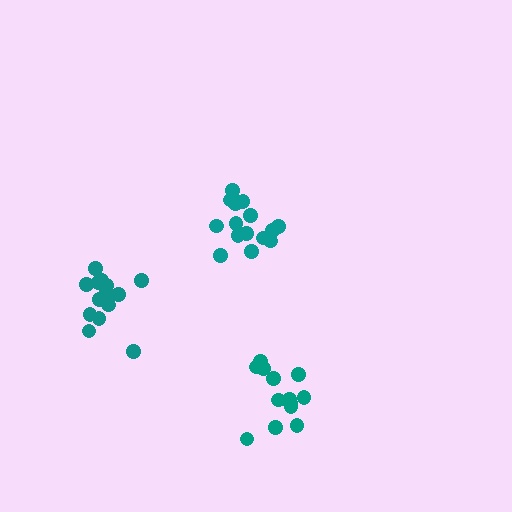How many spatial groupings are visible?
There are 3 spatial groupings.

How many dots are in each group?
Group 1: 13 dots, Group 2: 15 dots, Group 3: 16 dots (44 total).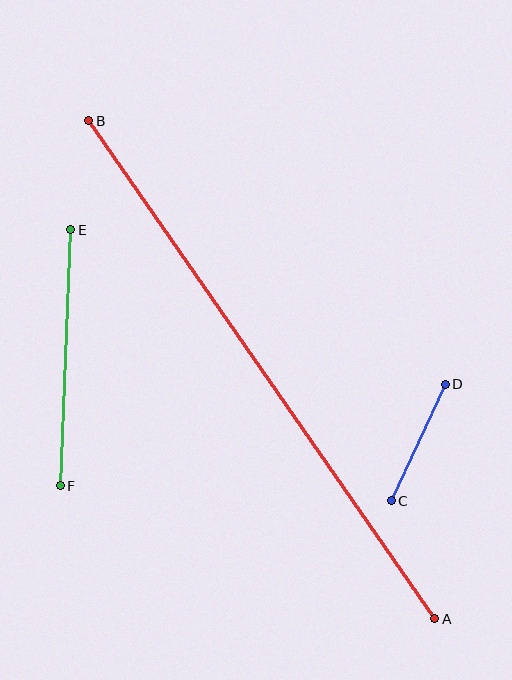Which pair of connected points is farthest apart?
Points A and B are farthest apart.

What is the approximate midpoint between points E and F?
The midpoint is at approximately (66, 358) pixels.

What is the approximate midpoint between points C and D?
The midpoint is at approximately (418, 442) pixels.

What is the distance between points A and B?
The distance is approximately 606 pixels.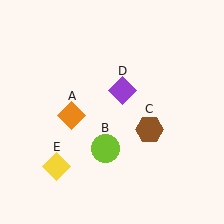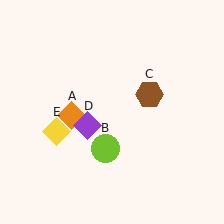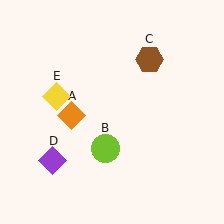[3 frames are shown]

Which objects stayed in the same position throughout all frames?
Orange diamond (object A) and lime circle (object B) remained stationary.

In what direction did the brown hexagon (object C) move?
The brown hexagon (object C) moved up.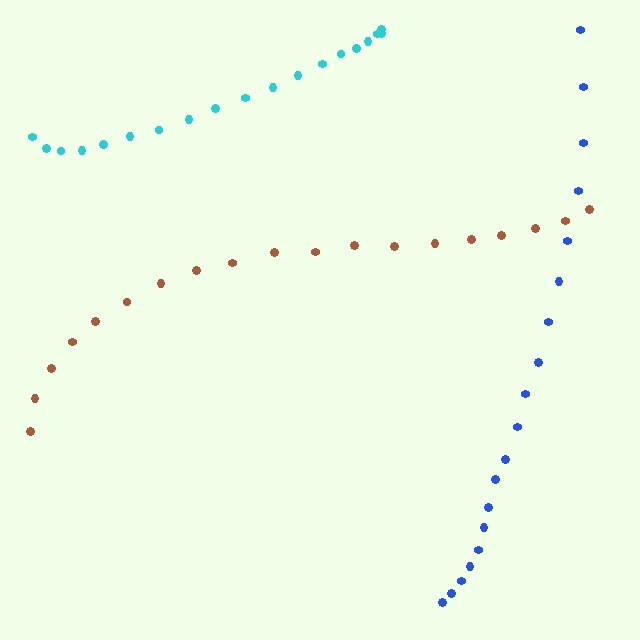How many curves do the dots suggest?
There are 3 distinct paths.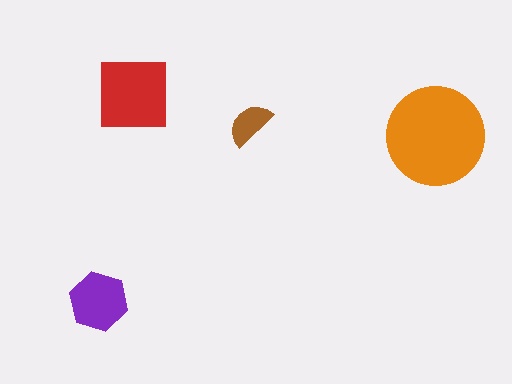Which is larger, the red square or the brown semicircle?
The red square.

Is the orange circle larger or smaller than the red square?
Larger.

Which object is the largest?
The orange circle.